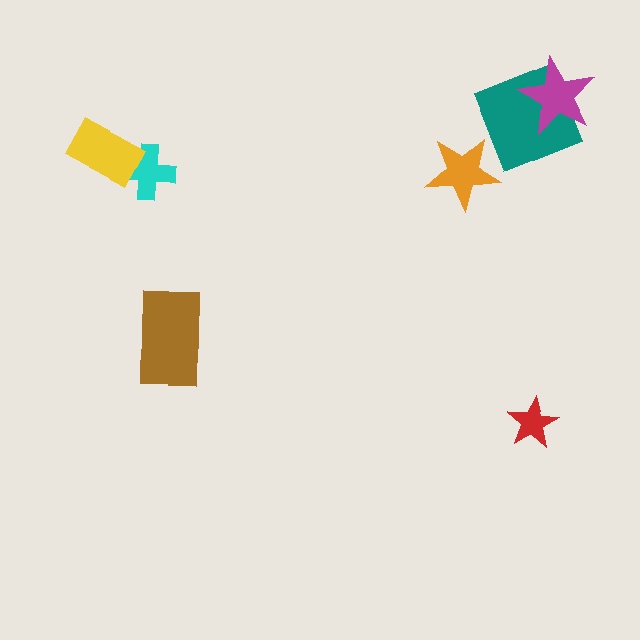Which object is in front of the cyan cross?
The yellow rectangle is in front of the cyan cross.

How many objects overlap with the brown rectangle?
0 objects overlap with the brown rectangle.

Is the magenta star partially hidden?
No, no other shape covers it.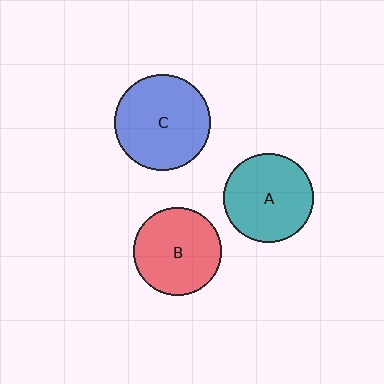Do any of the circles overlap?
No, none of the circles overlap.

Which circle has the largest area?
Circle C (blue).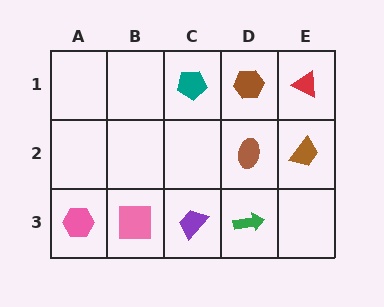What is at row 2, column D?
A brown ellipse.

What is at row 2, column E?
A brown trapezoid.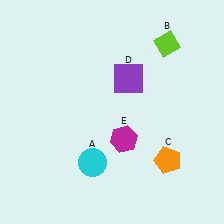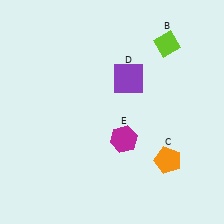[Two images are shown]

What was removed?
The cyan circle (A) was removed in Image 2.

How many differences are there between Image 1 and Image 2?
There is 1 difference between the two images.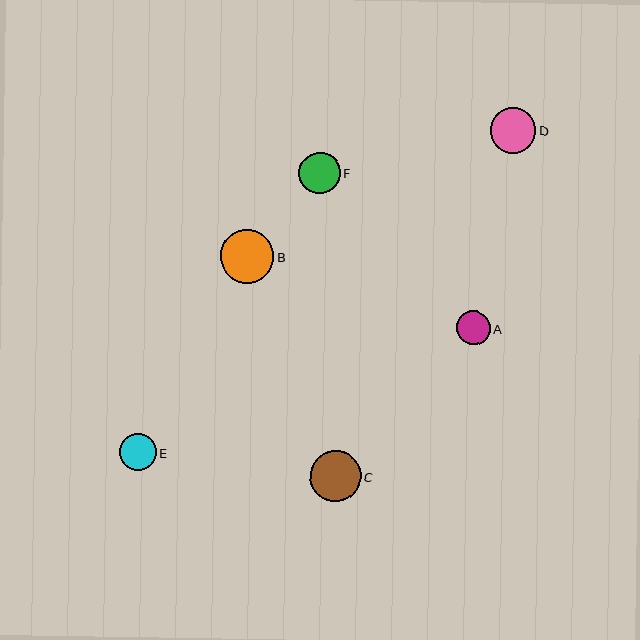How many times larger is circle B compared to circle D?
Circle B is approximately 1.2 times the size of circle D.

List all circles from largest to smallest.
From largest to smallest: B, C, D, F, E, A.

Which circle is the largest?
Circle B is the largest with a size of approximately 53 pixels.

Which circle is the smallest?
Circle A is the smallest with a size of approximately 34 pixels.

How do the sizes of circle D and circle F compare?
Circle D and circle F are approximately the same size.